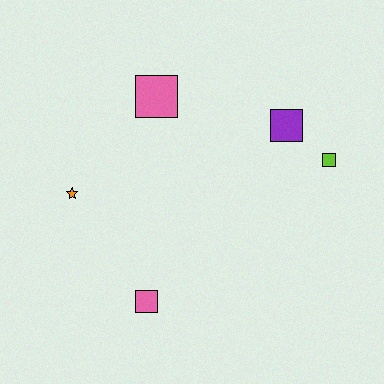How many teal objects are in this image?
There are no teal objects.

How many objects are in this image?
There are 5 objects.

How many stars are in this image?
There is 1 star.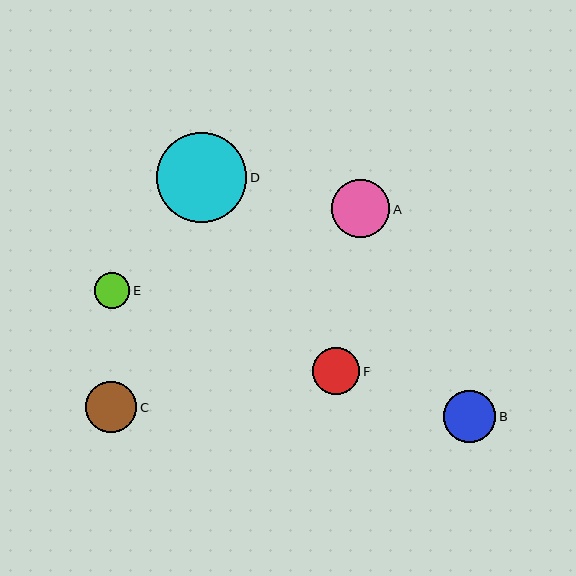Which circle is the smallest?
Circle E is the smallest with a size of approximately 35 pixels.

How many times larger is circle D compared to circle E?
Circle D is approximately 2.5 times the size of circle E.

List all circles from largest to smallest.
From largest to smallest: D, A, B, C, F, E.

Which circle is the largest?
Circle D is the largest with a size of approximately 90 pixels.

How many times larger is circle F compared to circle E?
Circle F is approximately 1.3 times the size of circle E.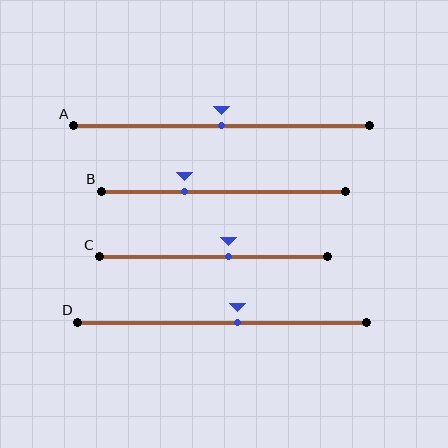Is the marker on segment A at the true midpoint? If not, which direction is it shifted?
Yes, the marker on segment A is at the true midpoint.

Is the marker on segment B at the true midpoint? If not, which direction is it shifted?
No, the marker on segment B is shifted to the left by about 16% of the segment length.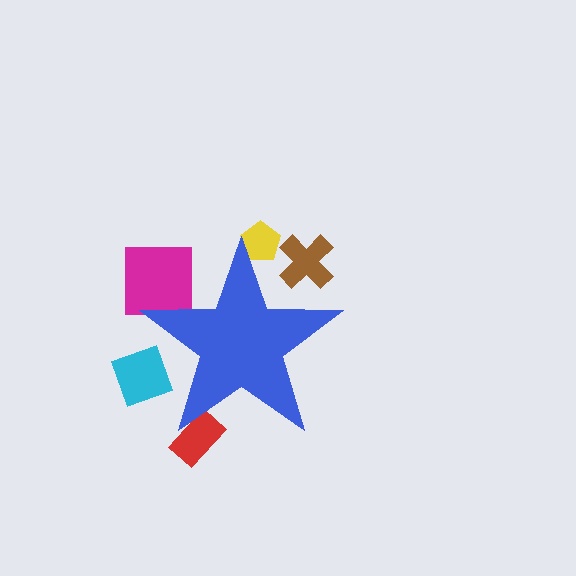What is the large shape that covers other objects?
A blue star.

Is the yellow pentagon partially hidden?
Yes, the yellow pentagon is partially hidden behind the blue star.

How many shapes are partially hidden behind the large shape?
5 shapes are partially hidden.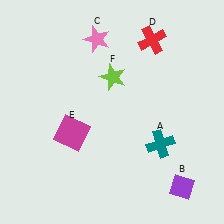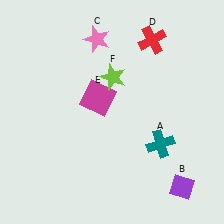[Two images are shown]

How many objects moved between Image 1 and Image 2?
1 object moved between the two images.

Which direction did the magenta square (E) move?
The magenta square (E) moved up.